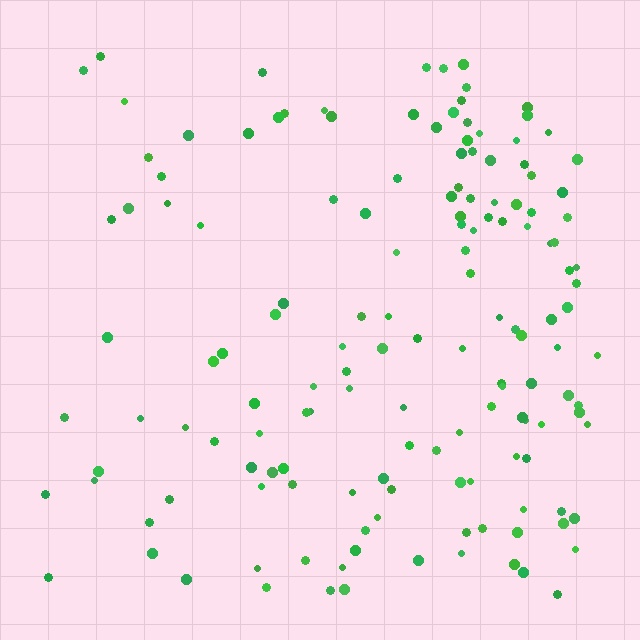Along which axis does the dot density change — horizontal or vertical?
Horizontal.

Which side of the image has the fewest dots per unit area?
The left.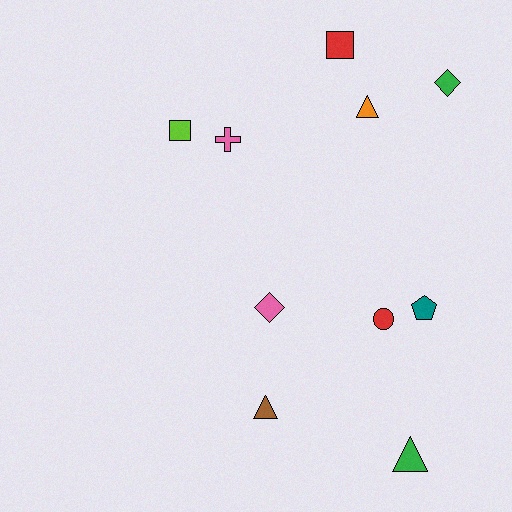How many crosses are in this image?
There is 1 cross.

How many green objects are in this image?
There are 2 green objects.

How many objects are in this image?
There are 10 objects.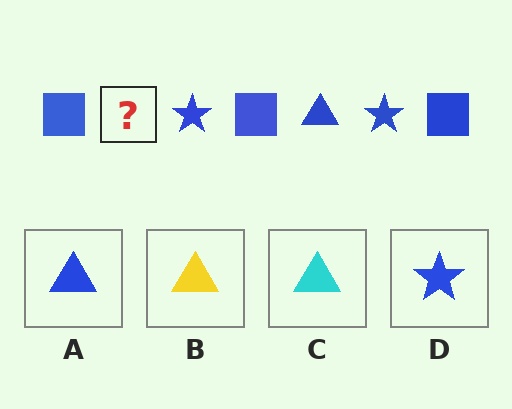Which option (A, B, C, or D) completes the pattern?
A.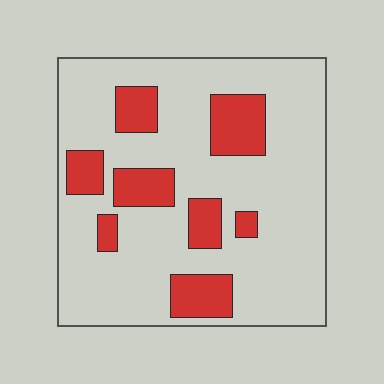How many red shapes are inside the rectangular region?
8.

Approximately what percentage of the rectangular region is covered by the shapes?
Approximately 20%.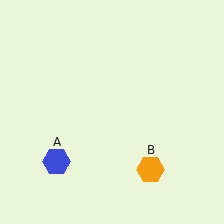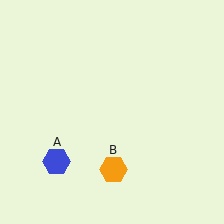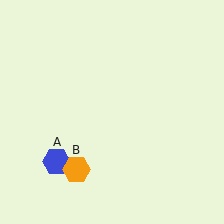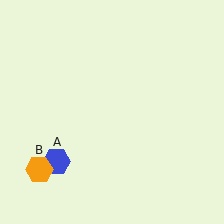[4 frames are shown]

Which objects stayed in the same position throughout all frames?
Blue hexagon (object A) remained stationary.